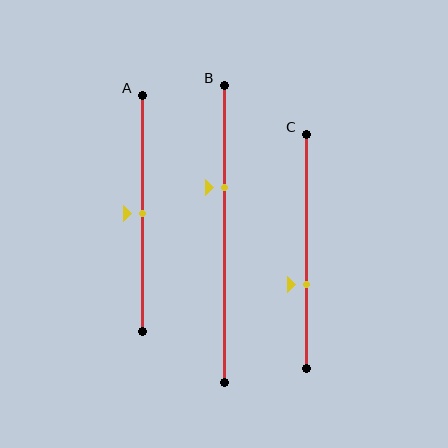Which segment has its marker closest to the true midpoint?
Segment A has its marker closest to the true midpoint.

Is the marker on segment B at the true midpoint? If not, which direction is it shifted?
No, the marker on segment B is shifted upward by about 16% of the segment length.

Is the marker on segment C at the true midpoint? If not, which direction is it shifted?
No, the marker on segment C is shifted downward by about 14% of the segment length.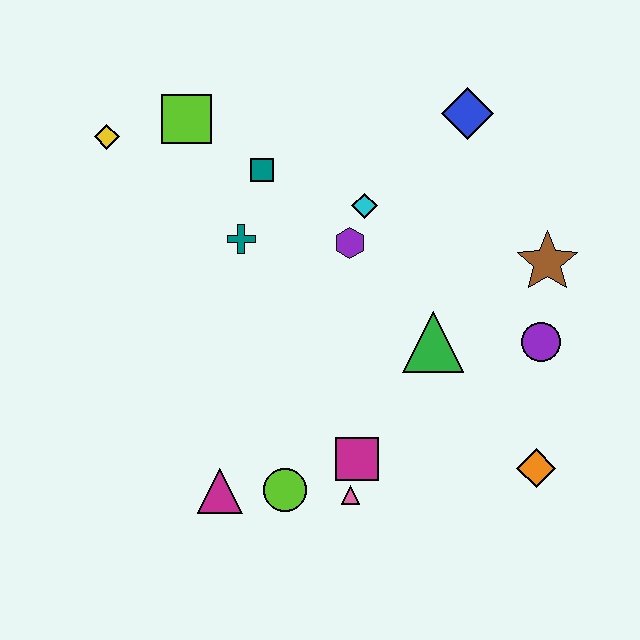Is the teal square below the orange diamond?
No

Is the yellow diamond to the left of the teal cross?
Yes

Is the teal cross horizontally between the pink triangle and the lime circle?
No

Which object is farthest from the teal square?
The orange diamond is farthest from the teal square.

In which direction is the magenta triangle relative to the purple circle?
The magenta triangle is to the left of the purple circle.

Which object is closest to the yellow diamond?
The lime square is closest to the yellow diamond.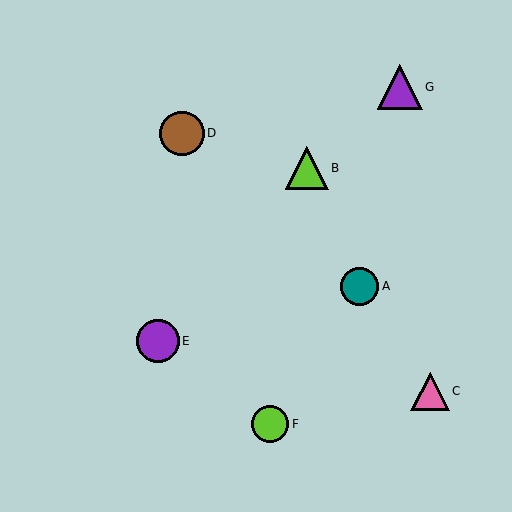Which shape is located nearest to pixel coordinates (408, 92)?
The purple triangle (labeled G) at (400, 87) is nearest to that location.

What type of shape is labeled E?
Shape E is a purple circle.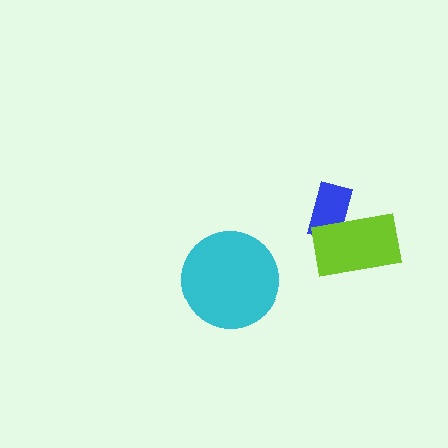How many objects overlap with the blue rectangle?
1 object overlaps with the blue rectangle.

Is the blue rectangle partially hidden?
Yes, it is partially covered by another shape.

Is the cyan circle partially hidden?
No, no other shape covers it.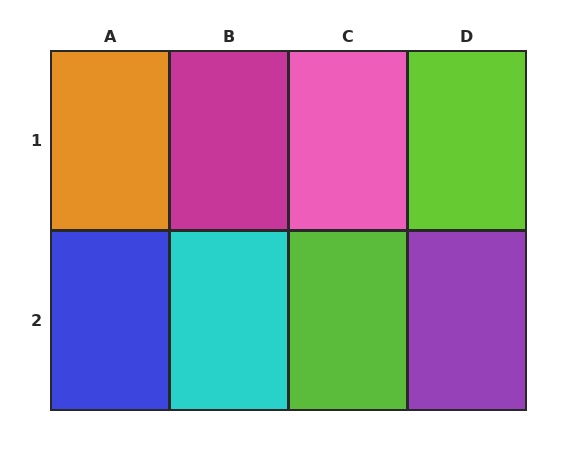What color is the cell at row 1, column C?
Pink.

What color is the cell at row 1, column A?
Orange.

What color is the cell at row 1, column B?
Magenta.